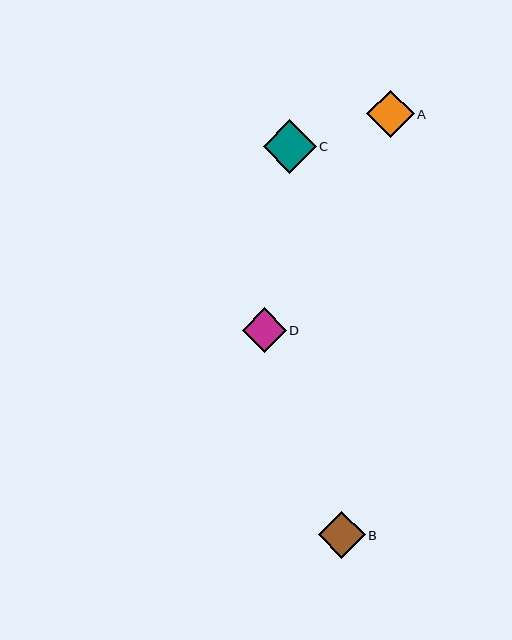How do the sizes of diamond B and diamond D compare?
Diamond B and diamond D are approximately the same size.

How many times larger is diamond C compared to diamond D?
Diamond C is approximately 1.2 times the size of diamond D.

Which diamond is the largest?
Diamond C is the largest with a size of approximately 53 pixels.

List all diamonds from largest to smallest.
From largest to smallest: C, A, B, D.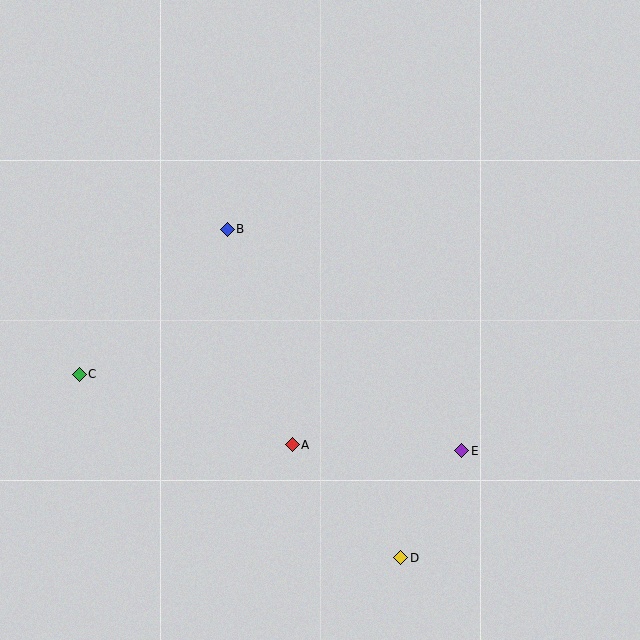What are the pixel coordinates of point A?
Point A is at (292, 445).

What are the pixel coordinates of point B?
Point B is at (227, 229).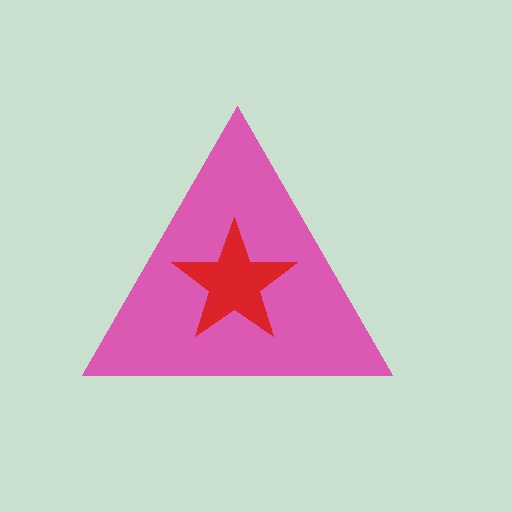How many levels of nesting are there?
2.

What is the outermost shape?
The pink triangle.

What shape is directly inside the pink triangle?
The red star.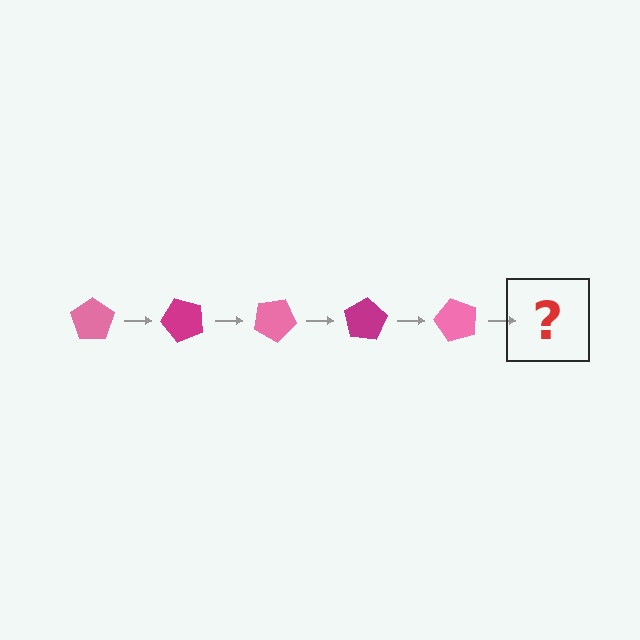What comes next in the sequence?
The next element should be a magenta pentagon, rotated 250 degrees from the start.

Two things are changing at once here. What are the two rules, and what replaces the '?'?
The two rules are that it rotates 50 degrees each step and the color cycles through pink and magenta. The '?' should be a magenta pentagon, rotated 250 degrees from the start.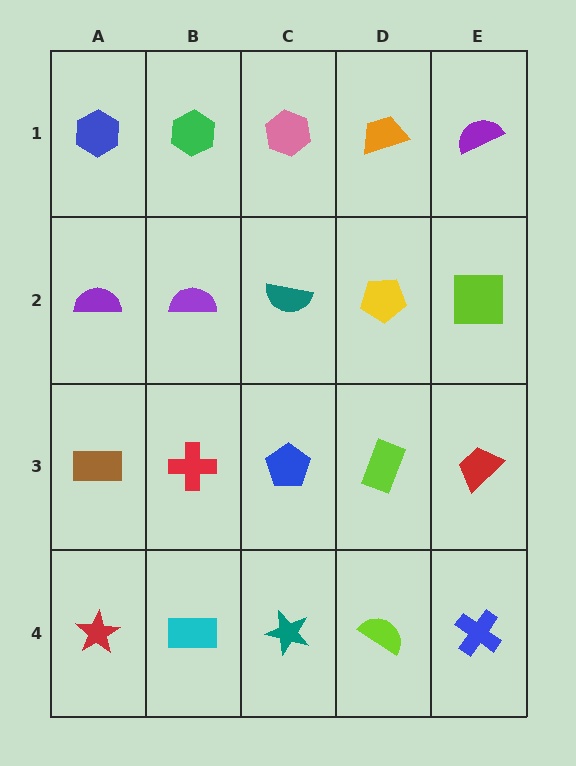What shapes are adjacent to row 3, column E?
A lime square (row 2, column E), a blue cross (row 4, column E), a lime rectangle (row 3, column D).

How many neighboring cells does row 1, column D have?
3.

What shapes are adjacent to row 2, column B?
A green hexagon (row 1, column B), a red cross (row 3, column B), a purple semicircle (row 2, column A), a teal semicircle (row 2, column C).